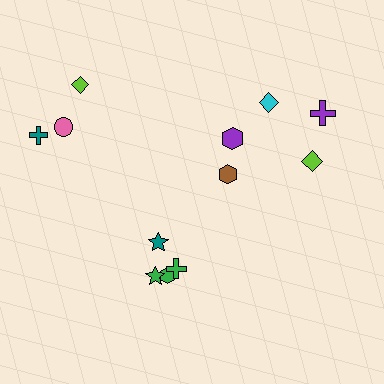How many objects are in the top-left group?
There are 3 objects.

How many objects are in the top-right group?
There are 5 objects.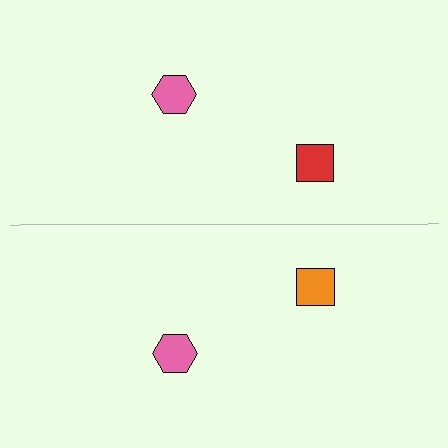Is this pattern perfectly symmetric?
No, the pattern is not perfectly symmetric. The orange square on the bottom side breaks the symmetry — its mirror counterpart is red.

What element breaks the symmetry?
The orange square on the bottom side breaks the symmetry — its mirror counterpart is red.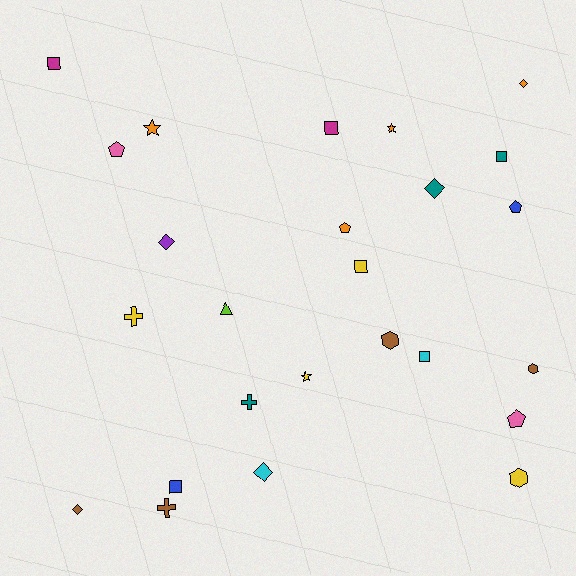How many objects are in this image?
There are 25 objects.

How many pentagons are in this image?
There are 4 pentagons.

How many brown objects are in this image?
There are 4 brown objects.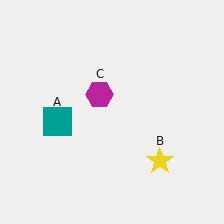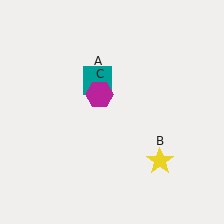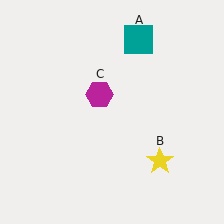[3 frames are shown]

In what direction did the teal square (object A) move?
The teal square (object A) moved up and to the right.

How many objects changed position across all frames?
1 object changed position: teal square (object A).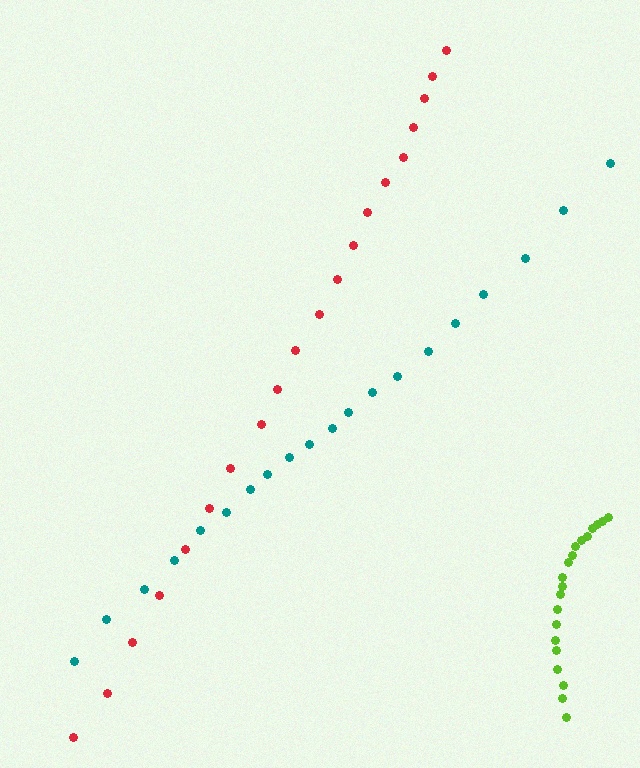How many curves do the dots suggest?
There are 3 distinct paths.